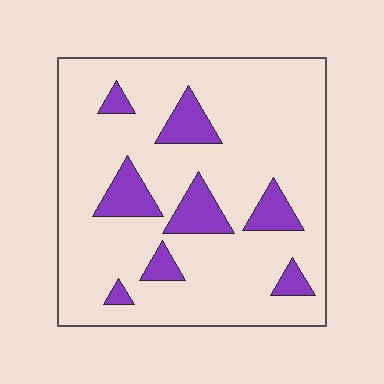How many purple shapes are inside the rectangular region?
8.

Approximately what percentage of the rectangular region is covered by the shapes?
Approximately 15%.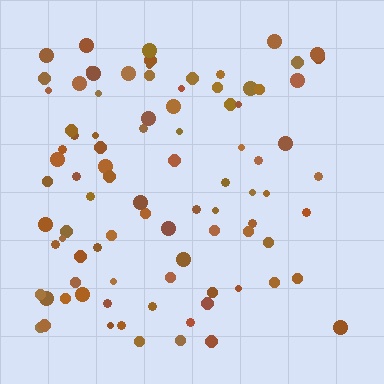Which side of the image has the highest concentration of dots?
The left.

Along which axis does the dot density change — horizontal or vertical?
Horizontal.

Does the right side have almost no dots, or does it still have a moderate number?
Still a moderate number, just noticeably fewer than the left.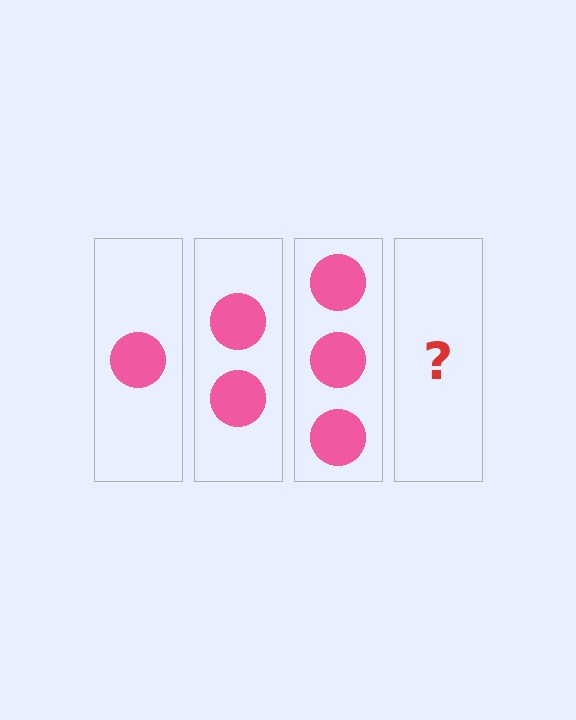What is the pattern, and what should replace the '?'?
The pattern is that each step adds one more circle. The '?' should be 4 circles.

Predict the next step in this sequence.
The next step is 4 circles.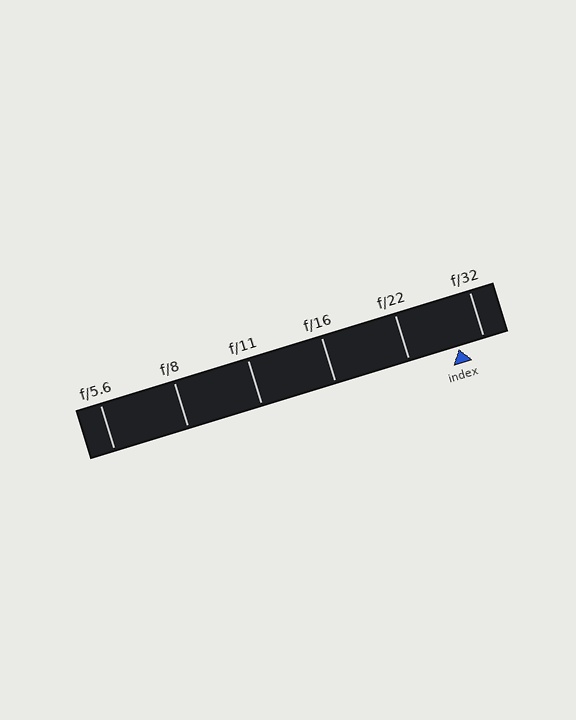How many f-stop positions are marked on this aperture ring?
There are 6 f-stop positions marked.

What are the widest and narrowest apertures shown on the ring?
The widest aperture shown is f/5.6 and the narrowest is f/32.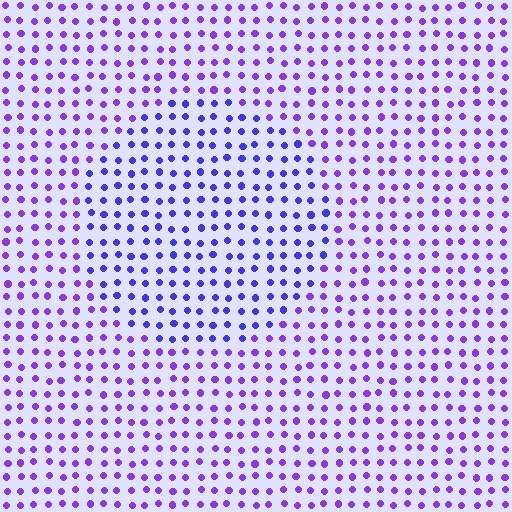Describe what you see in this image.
The image is filled with small purple elements in a uniform arrangement. A circle-shaped region is visible where the elements are tinted to a slightly different hue, forming a subtle color boundary.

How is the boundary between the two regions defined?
The boundary is defined purely by a slight shift in hue (about 29 degrees). Spacing, size, and orientation are identical on both sides.